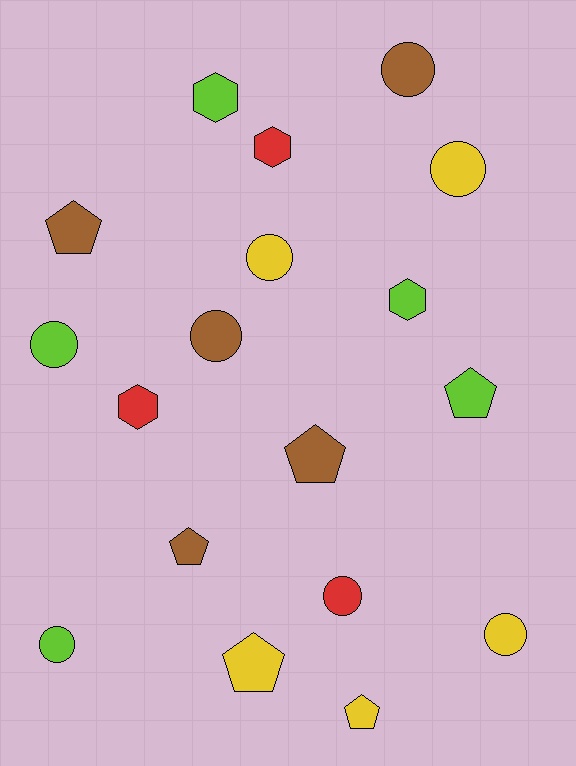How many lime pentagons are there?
There is 1 lime pentagon.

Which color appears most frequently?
Lime, with 5 objects.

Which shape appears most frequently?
Circle, with 8 objects.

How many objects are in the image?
There are 18 objects.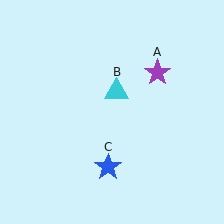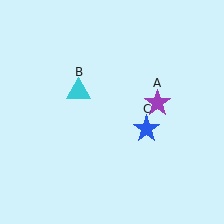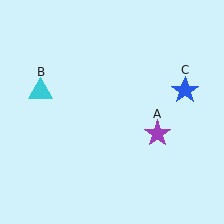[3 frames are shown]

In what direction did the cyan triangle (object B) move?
The cyan triangle (object B) moved left.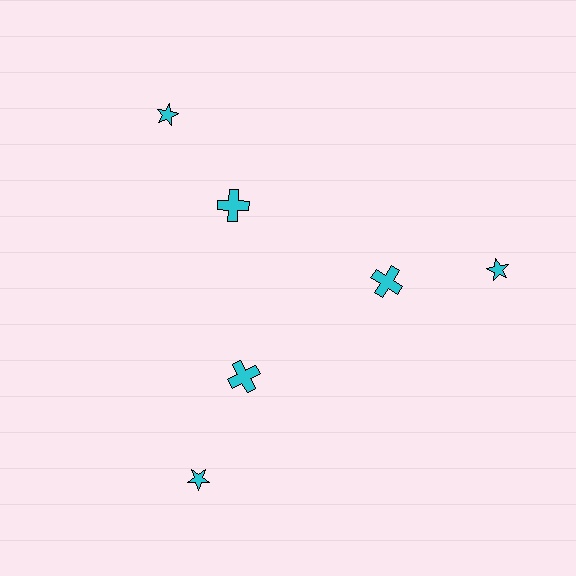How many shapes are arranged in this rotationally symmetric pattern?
There are 6 shapes, arranged in 3 groups of 2.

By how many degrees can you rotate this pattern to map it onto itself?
The pattern maps onto itself every 120 degrees of rotation.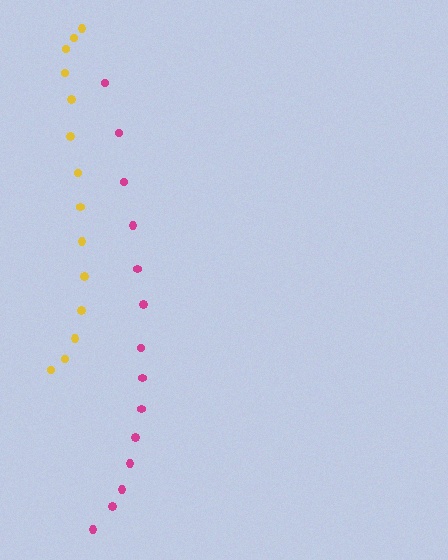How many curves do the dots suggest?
There are 2 distinct paths.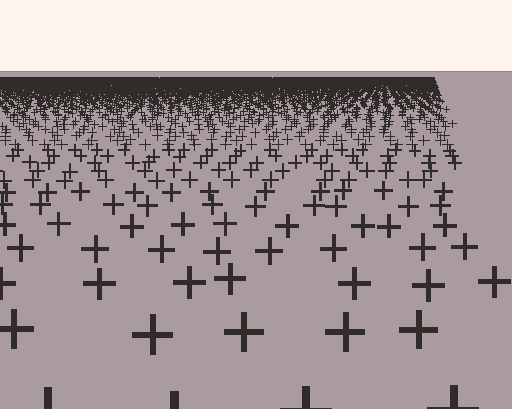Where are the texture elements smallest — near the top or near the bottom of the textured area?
Near the top.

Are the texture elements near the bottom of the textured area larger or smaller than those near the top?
Larger. Near the bottom, elements are closer to the viewer and appear at a bigger on-screen size.